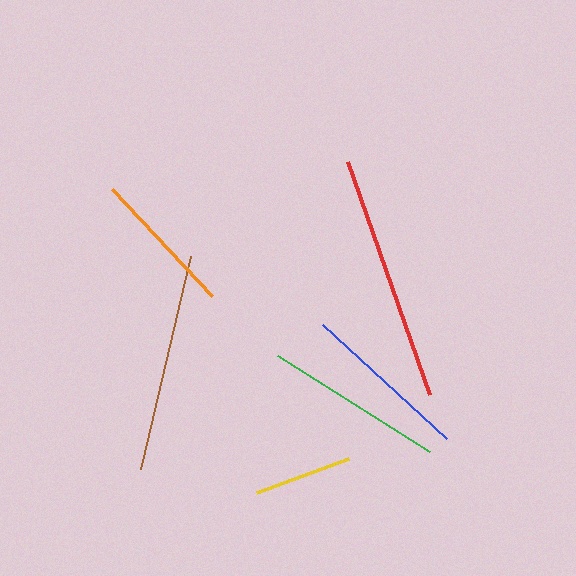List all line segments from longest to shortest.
From longest to shortest: red, brown, green, blue, orange, yellow.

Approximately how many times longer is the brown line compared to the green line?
The brown line is approximately 1.2 times the length of the green line.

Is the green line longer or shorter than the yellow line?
The green line is longer than the yellow line.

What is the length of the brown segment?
The brown segment is approximately 219 pixels long.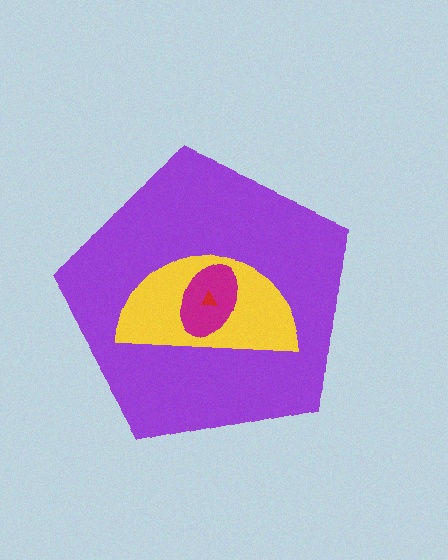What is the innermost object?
The red triangle.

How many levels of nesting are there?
4.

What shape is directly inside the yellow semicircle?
The magenta ellipse.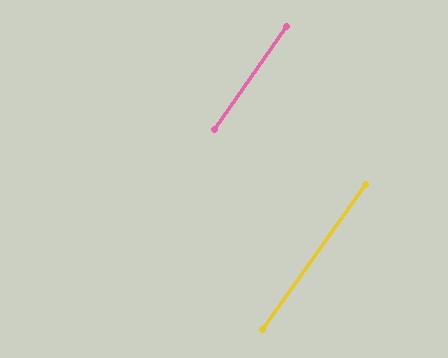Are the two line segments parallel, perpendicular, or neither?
Parallel — their directions differ by only 0.3°.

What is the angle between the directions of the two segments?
Approximately 0 degrees.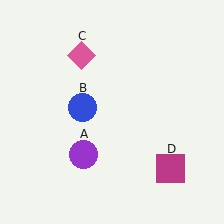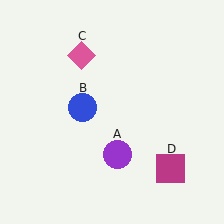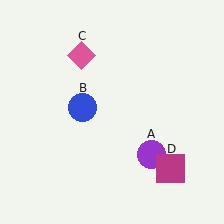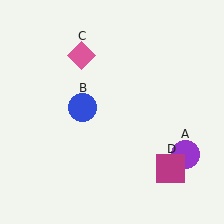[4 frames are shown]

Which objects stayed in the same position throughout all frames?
Blue circle (object B) and pink diamond (object C) and magenta square (object D) remained stationary.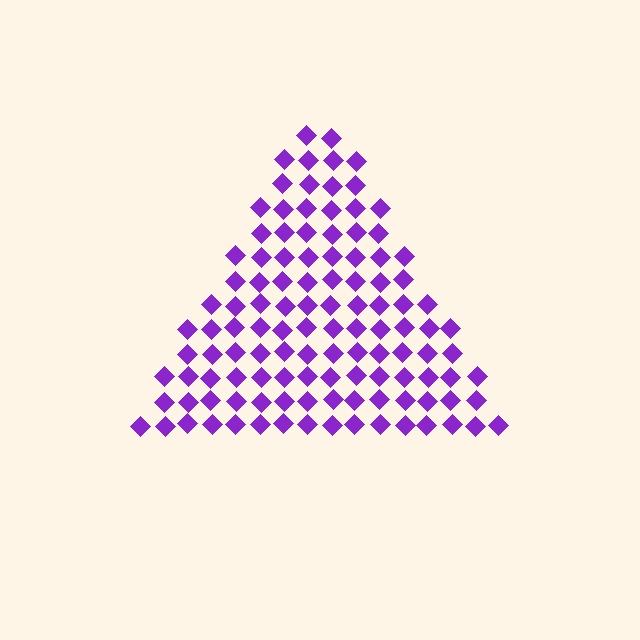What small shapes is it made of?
It is made of small diamonds.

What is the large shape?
The large shape is a triangle.